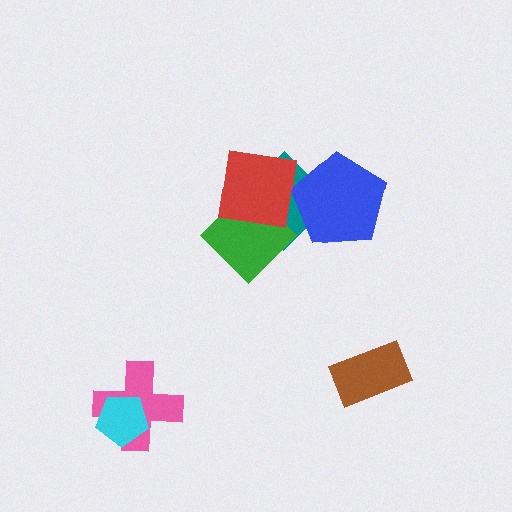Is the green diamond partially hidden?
Yes, it is partially covered by another shape.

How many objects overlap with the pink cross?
1 object overlaps with the pink cross.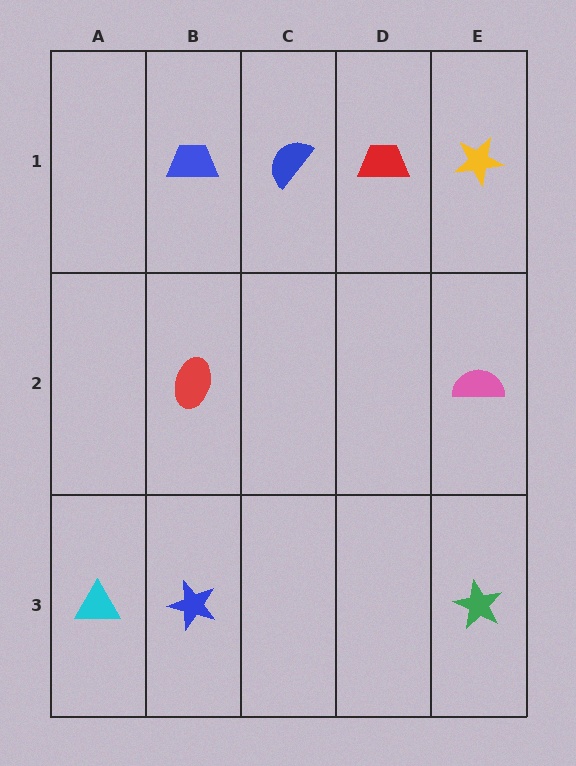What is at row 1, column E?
A yellow star.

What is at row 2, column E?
A pink semicircle.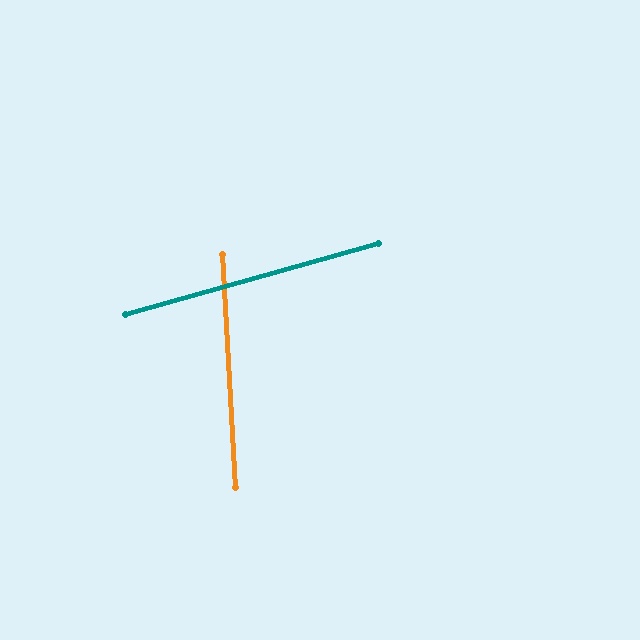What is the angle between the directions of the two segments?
Approximately 77 degrees.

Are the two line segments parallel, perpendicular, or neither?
Neither parallel nor perpendicular — they differ by about 77°.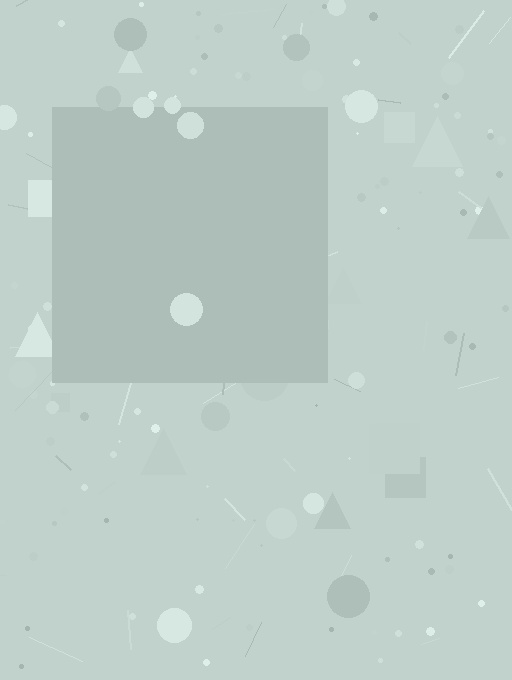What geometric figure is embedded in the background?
A square is embedded in the background.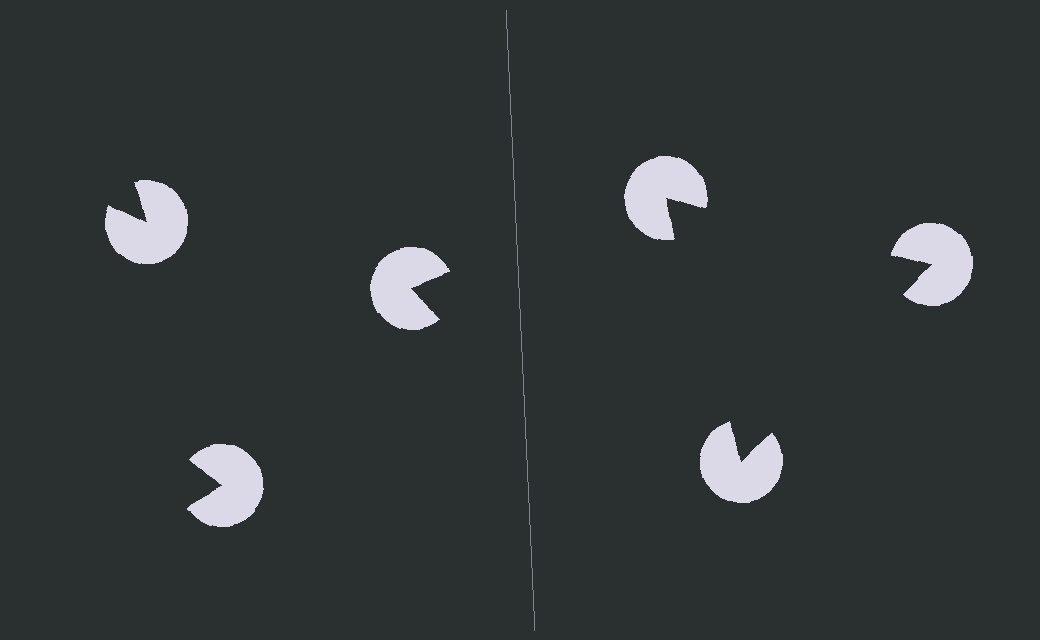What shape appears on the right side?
An illusory triangle.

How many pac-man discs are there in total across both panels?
6 — 3 on each side.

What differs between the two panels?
The pac-man discs are positioned identically on both sides; only the wedge orientations differ. On the right they align to a triangle; on the left they are misaligned.